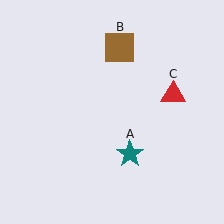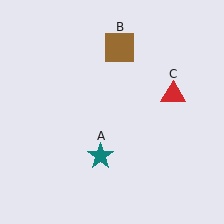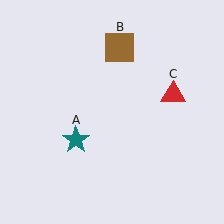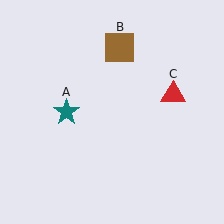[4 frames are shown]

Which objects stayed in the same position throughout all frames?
Brown square (object B) and red triangle (object C) remained stationary.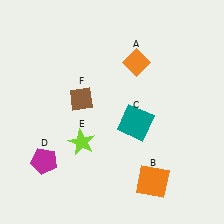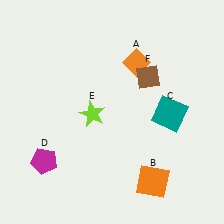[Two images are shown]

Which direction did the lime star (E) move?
The lime star (E) moved up.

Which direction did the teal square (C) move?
The teal square (C) moved right.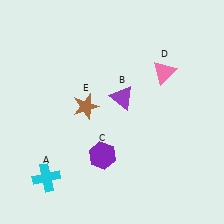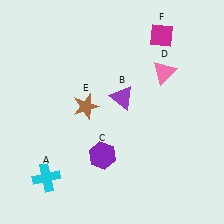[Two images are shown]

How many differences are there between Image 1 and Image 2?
There is 1 difference between the two images.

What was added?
A magenta diamond (F) was added in Image 2.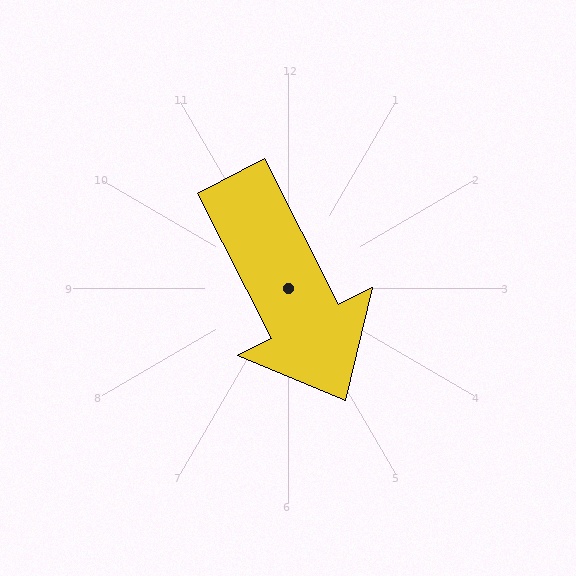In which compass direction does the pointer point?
Southeast.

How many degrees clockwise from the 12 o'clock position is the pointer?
Approximately 153 degrees.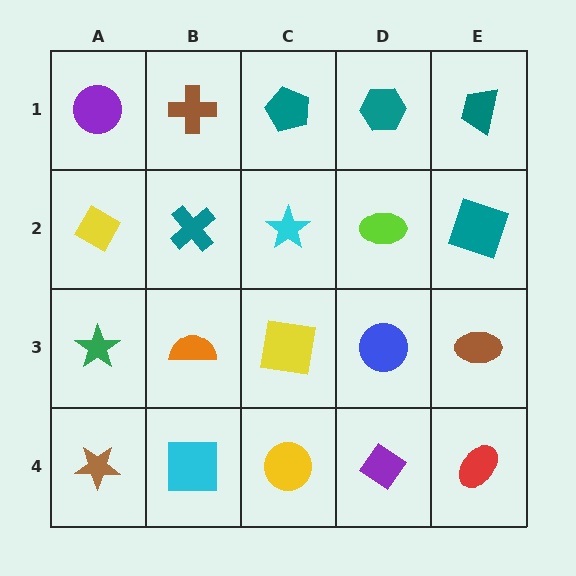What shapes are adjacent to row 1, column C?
A cyan star (row 2, column C), a brown cross (row 1, column B), a teal hexagon (row 1, column D).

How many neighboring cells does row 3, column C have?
4.